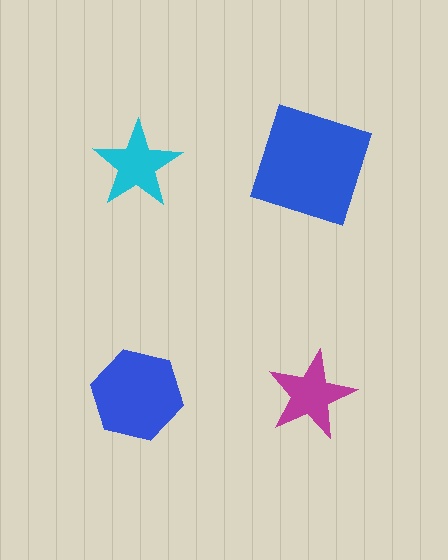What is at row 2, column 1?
A blue hexagon.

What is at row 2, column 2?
A magenta star.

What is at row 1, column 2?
A blue square.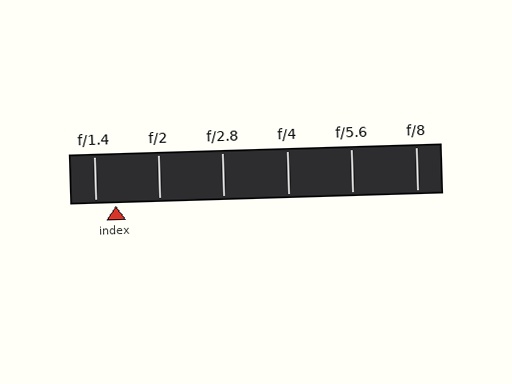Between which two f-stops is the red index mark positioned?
The index mark is between f/1.4 and f/2.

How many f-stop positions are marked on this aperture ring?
There are 6 f-stop positions marked.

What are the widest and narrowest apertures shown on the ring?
The widest aperture shown is f/1.4 and the narrowest is f/8.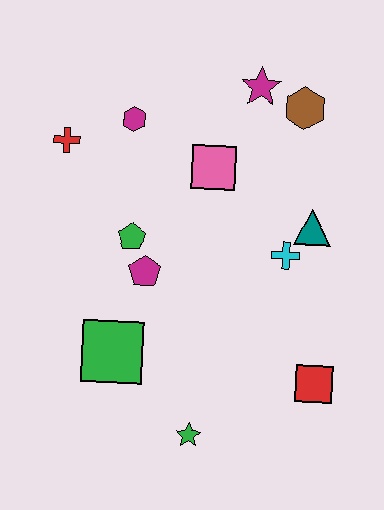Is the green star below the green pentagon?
Yes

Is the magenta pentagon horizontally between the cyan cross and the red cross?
Yes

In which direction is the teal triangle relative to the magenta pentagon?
The teal triangle is to the right of the magenta pentagon.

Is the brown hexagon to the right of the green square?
Yes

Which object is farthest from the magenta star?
The green star is farthest from the magenta star.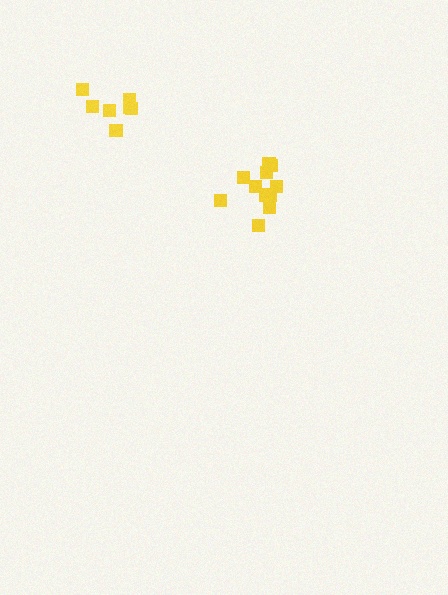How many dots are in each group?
Group 1: 7 dots, Group 2: 12 dots (19 total).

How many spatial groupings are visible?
There are 2 spatial groupings.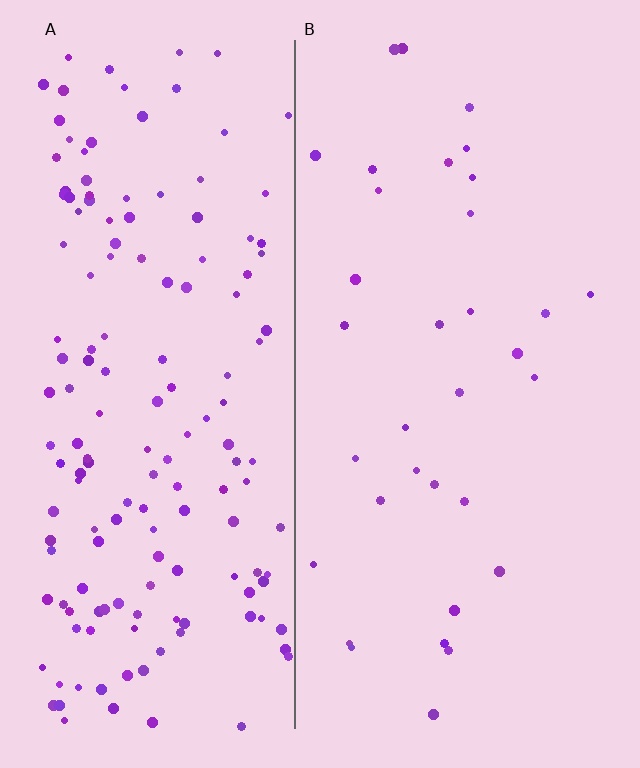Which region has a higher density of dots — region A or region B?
A (the left).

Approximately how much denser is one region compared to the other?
Approximately 4.7× — region A over region B.